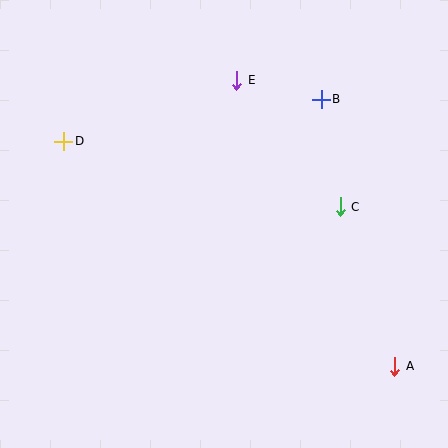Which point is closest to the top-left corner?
Point D is closest to the top-left corner.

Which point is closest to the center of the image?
Point C at (340, 207) is closest to the center.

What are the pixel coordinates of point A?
Point A is at (395, 366).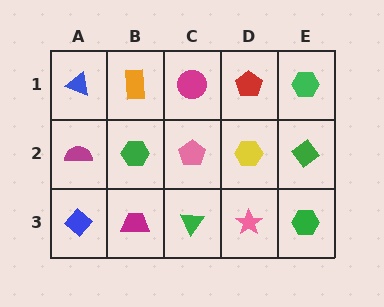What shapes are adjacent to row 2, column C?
A magenta circle (row 1, column C), a green triangle (row 3, column C), a green hexagon (row 2, column B), a yellow hexagon (row 2, column D).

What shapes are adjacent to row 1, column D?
A yellow hexagon (row 2, column D), a magenta circle (row 1, column C), a green hexagon (row 1, column E).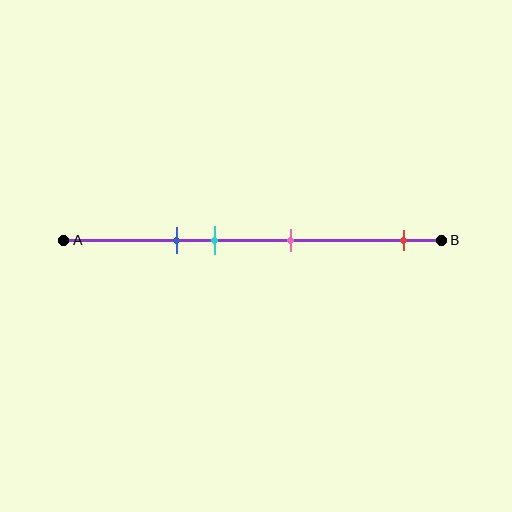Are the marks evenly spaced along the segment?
No, the marks are not evenly spaced.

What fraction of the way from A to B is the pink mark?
The pink mark is approximately 60% (0.6) of the way from A to B.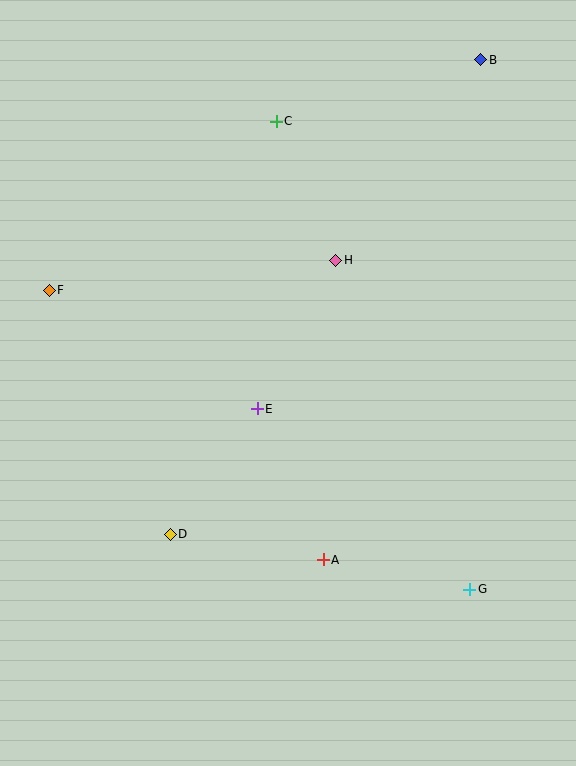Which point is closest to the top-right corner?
Point B is closest to the top-right corner.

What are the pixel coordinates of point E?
Point E is at (257, 409).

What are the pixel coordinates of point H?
Point H is at (336, 260).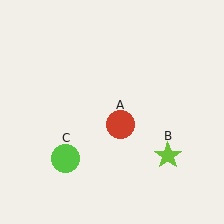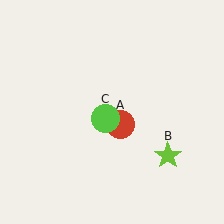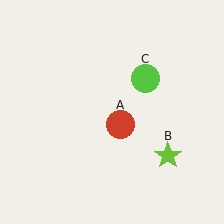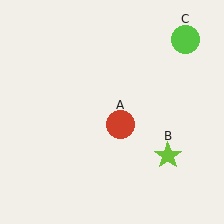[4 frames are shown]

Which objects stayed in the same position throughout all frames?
Red circle (object A) and lime star (object B) remained stationary.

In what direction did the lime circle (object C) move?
The lime circle (object C) moved up and to the right.